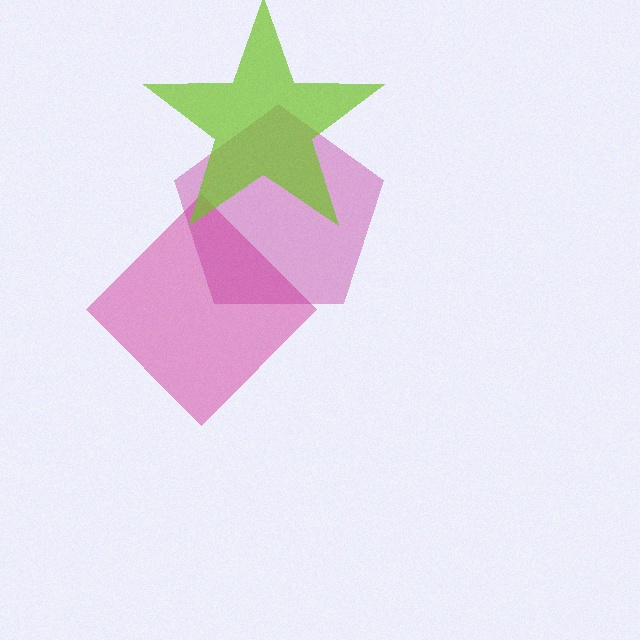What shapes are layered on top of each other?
The layered shapes are: a pink diamond, a magenta pentagon, a lime star.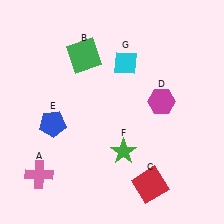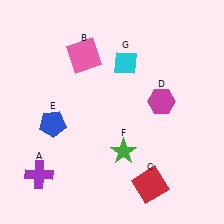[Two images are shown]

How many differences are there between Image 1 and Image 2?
There are 2 differences between the two images.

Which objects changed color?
A changed from pink to purple. B changed from green to pink.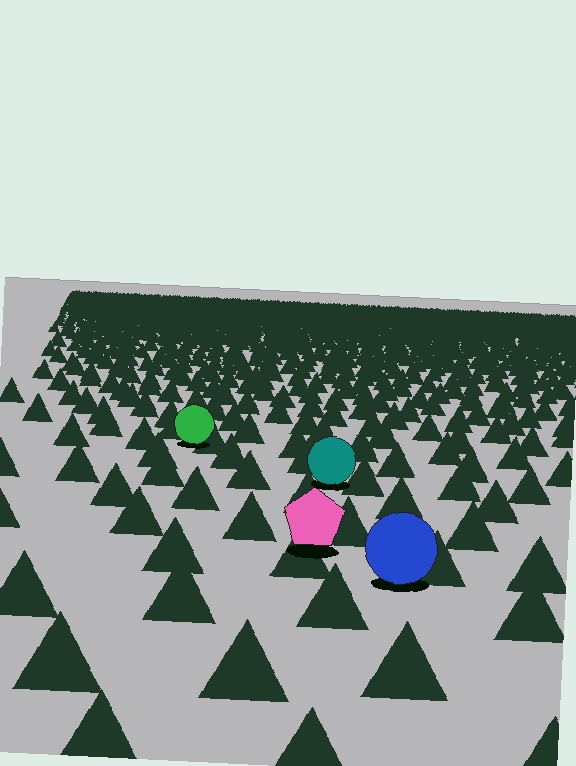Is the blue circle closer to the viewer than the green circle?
Yes. The blue circle is closer — you can tell from the texture gradient: the ground texture is coarser near it.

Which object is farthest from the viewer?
The green circle is farthest from the viewer. It appears smaller and the ground texture around it is denser.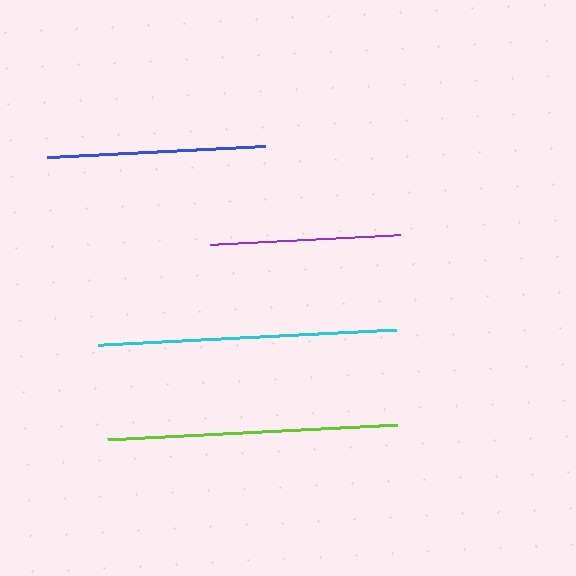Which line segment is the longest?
The cyan line is the longest at approximately 299 pixels.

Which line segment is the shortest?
The purple line is the shortest at approximately 191 pixels.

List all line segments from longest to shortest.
From longest to shortest: cyan, lime, blue, purple.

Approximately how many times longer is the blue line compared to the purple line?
The blue line is approximately 1.1 times the length of the purple line.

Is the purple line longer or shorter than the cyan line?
The cyan line is longer than the purple line.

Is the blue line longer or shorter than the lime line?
The lime line is longer than the blue line.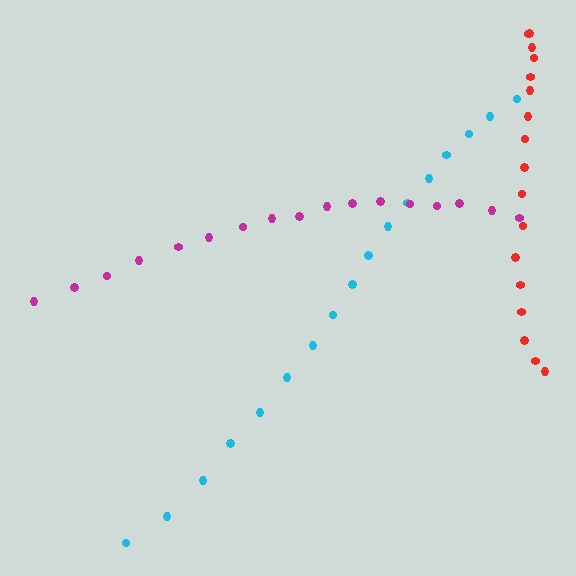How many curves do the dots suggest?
There are 3 distinct paths.